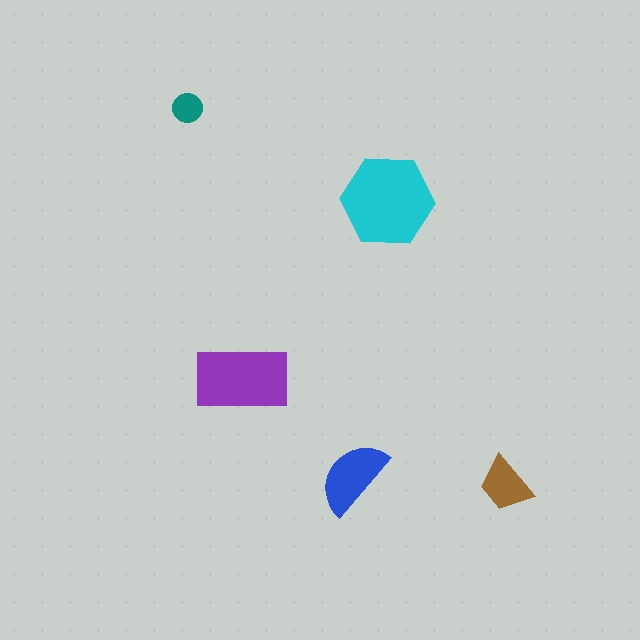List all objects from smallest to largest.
The teal circle, the brown trapezoid, the blue semicircle, the purple rectangle, the cyan hexagon.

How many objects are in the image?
There are 5 objects in the image.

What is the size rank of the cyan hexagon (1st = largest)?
1st.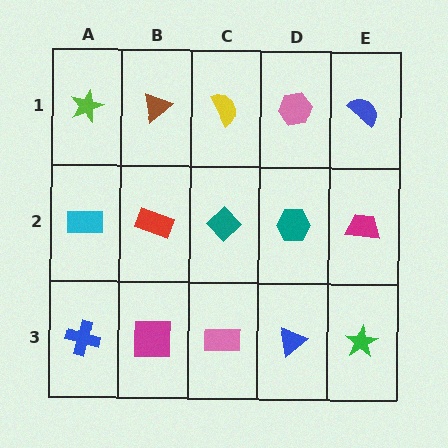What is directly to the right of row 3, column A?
A magenta square.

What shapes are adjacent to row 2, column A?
A lime star (row 1, column A), a blue cross (row 3, column A), a red rectangle (row 2, column B).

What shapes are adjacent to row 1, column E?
A magenta trapezoid (row 2, column E), a pink hexagon (row 1, column D).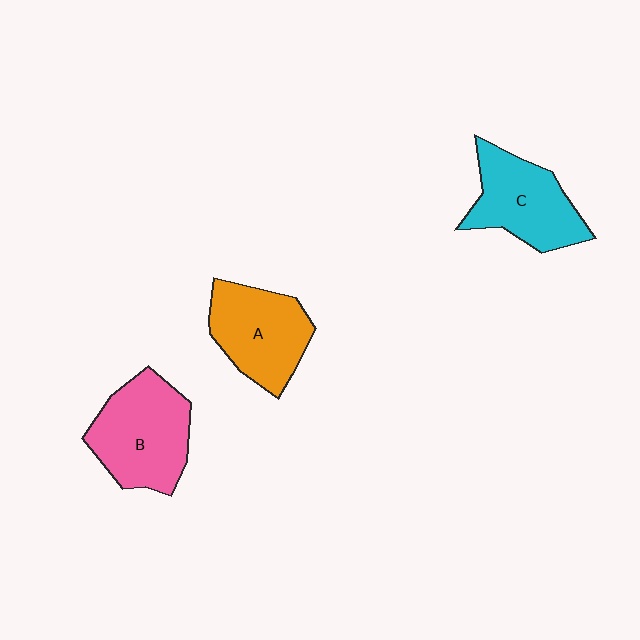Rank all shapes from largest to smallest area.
From largest to smallest: B (pink), C (cyan), A (orange).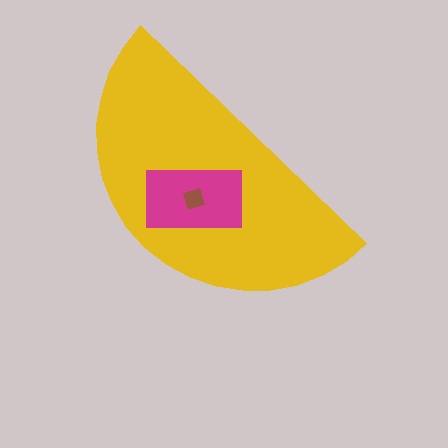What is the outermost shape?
The yellow semicircle.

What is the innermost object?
The brown diamond.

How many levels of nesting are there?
3.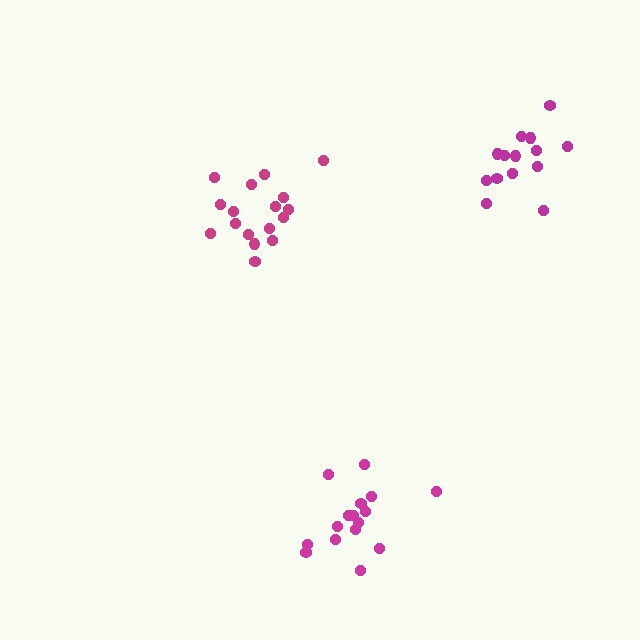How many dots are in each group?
Group 1: 17 dots, Group 2: 16 dots, Group 3: 14 dots (47 total).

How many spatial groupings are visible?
There are 3 spatial groupings.